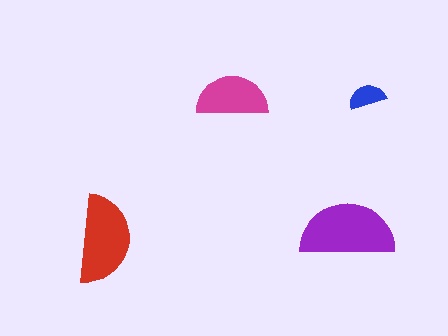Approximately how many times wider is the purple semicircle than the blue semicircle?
About 2.5 times wider.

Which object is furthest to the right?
The blue semicircle is rightmost.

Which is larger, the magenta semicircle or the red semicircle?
The red one.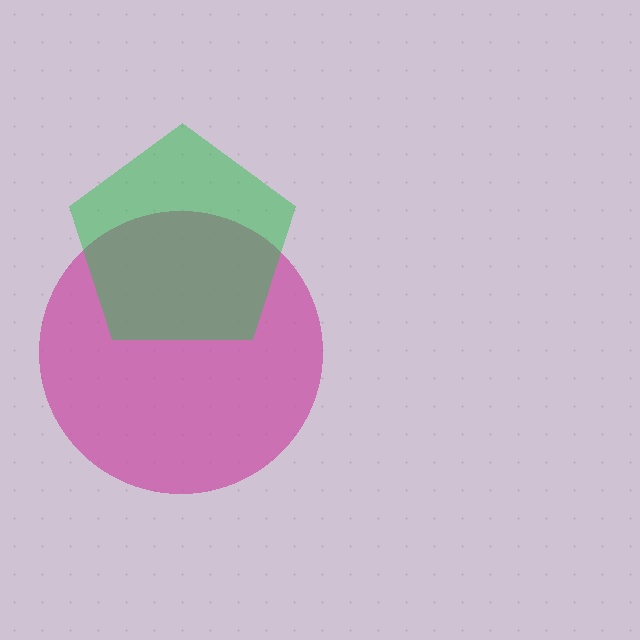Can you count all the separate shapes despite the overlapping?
Yes, there are 2 separate shapes.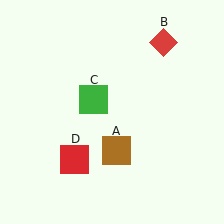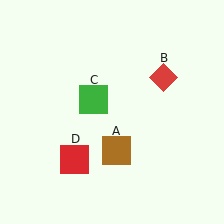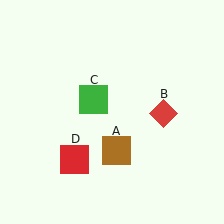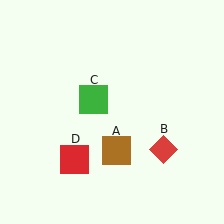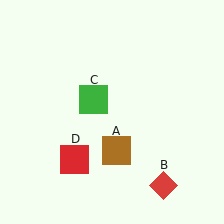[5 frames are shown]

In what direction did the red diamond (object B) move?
The red diamond (object B) moved down.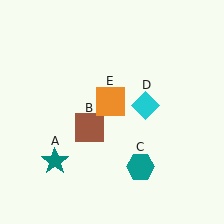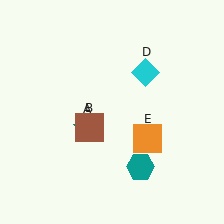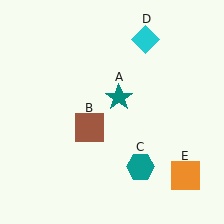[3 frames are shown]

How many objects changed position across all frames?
3 objects changed position: teal star (object A), cyan diamond (object D), orange square (object E).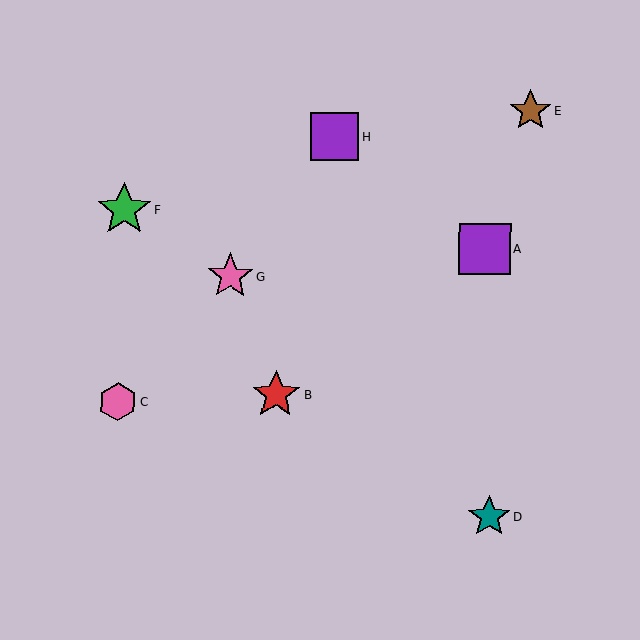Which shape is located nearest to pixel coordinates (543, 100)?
The brown star (labeled E) at (531, 111) is nearest to that location.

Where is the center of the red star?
The center of the red star is at (276, 394).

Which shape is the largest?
The green star (labeled F) is the largest.